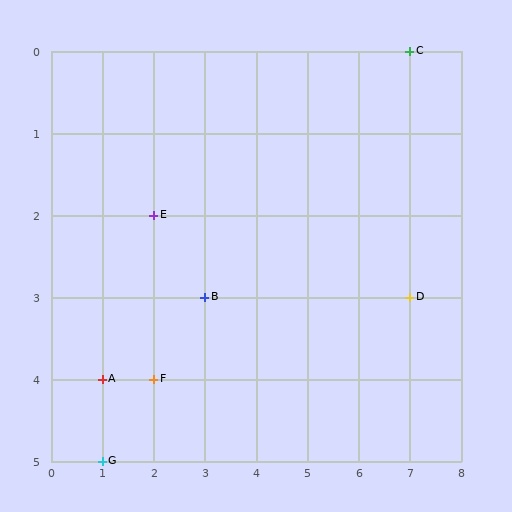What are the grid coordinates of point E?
Point E is at grid coordinates (2, 2).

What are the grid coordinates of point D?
Point D is at grid coordinates (7, 3).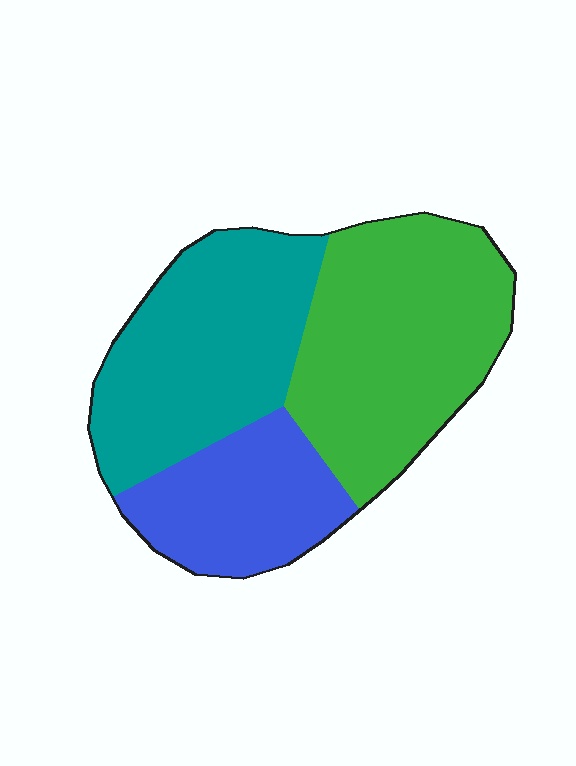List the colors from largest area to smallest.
From largest to smallest: green, teal, blue.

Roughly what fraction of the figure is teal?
Teal takes up about three eighths (3/8) of the figure.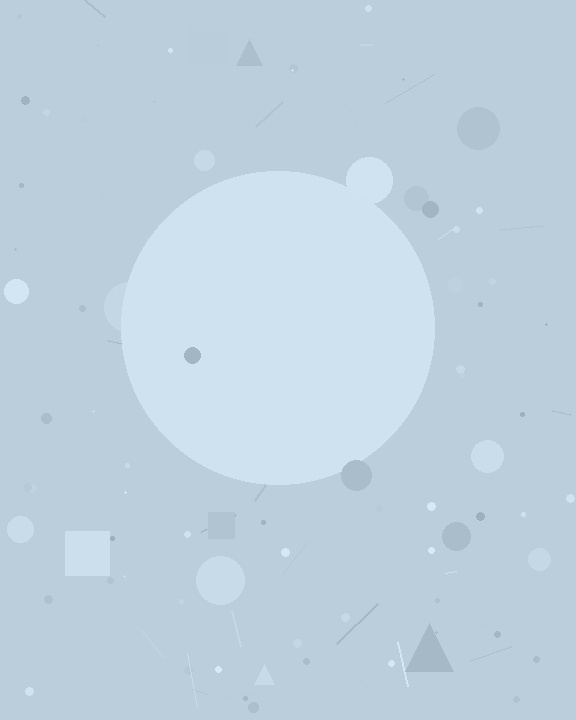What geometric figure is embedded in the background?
A circle is embedded in the background.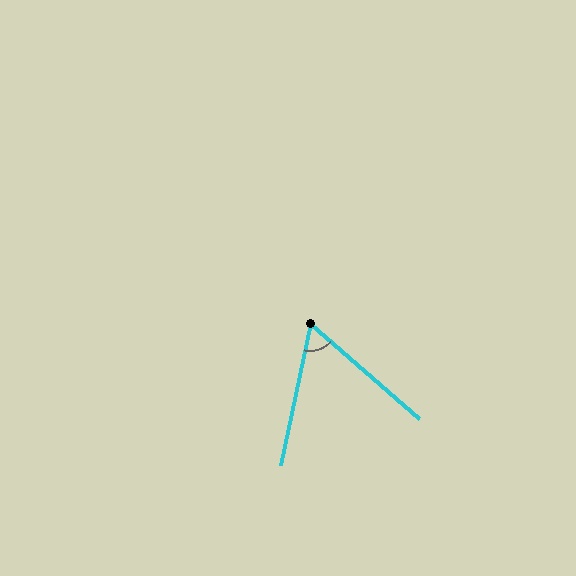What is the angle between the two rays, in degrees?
Approximately 61 degrees.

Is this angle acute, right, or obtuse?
It is acute.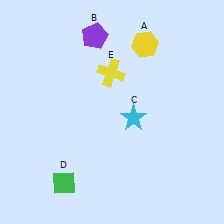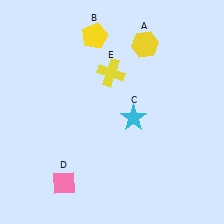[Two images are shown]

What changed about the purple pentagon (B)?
In Image 1, B is purple. In Image 2, it changed to yellow.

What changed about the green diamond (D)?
In Image 1, D is green. In Image 2, it changed to pink.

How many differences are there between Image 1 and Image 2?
There are 2 differences between the two images.